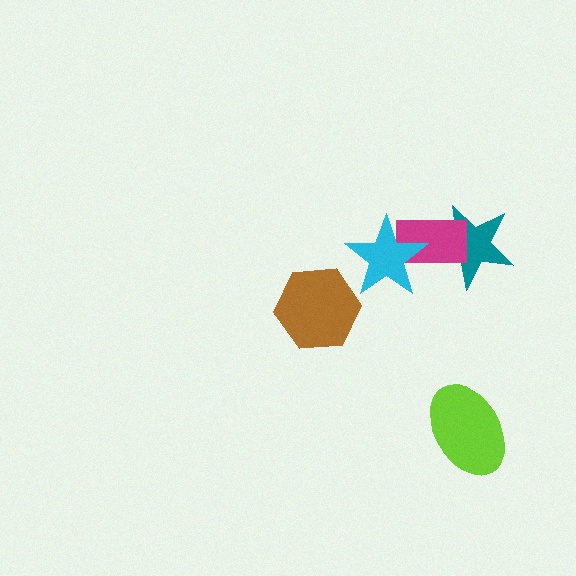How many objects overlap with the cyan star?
1 object overlaps with the cyan star.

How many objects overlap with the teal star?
1 object overlaps with the teal star.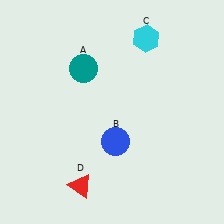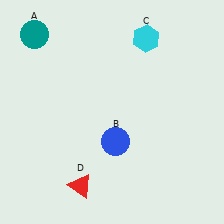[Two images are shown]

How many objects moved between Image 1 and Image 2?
1 object moved between the two images.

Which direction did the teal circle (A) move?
The teal circle (A) moved left.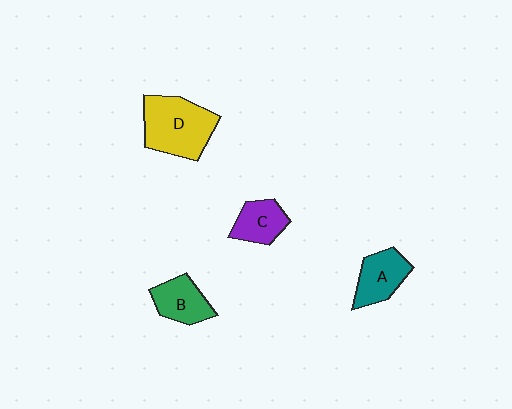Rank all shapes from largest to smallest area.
From largest to smallest: D (yellow), A (teal), B (green), C (purple).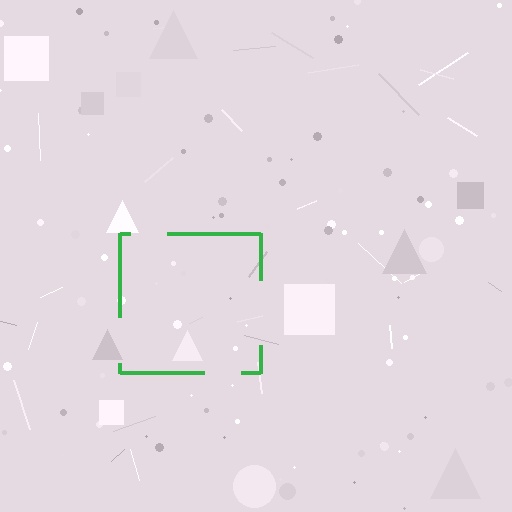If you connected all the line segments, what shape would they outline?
They would outline a square.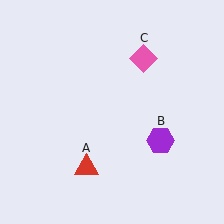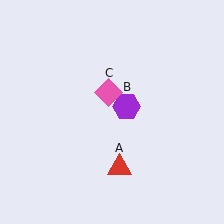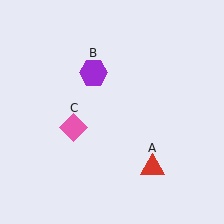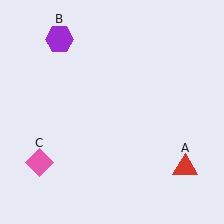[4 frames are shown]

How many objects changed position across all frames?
3 objects changed position: red triangle (object A), purple hexagon (object B), pink diamond (object C).